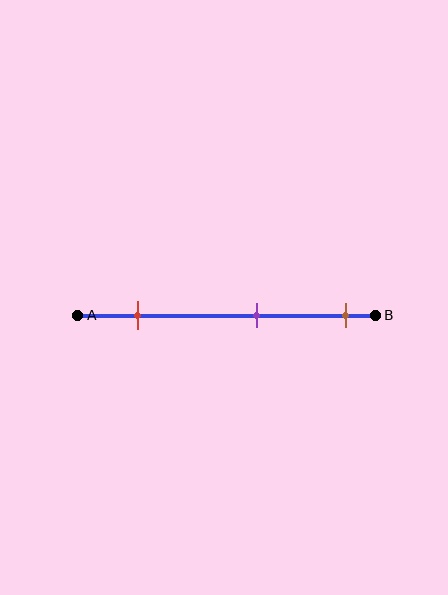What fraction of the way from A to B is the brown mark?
The brown mark is approximately 90% (0.9) of the way from A to B.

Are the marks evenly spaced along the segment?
Yes, the marks are approximately evenly spaced.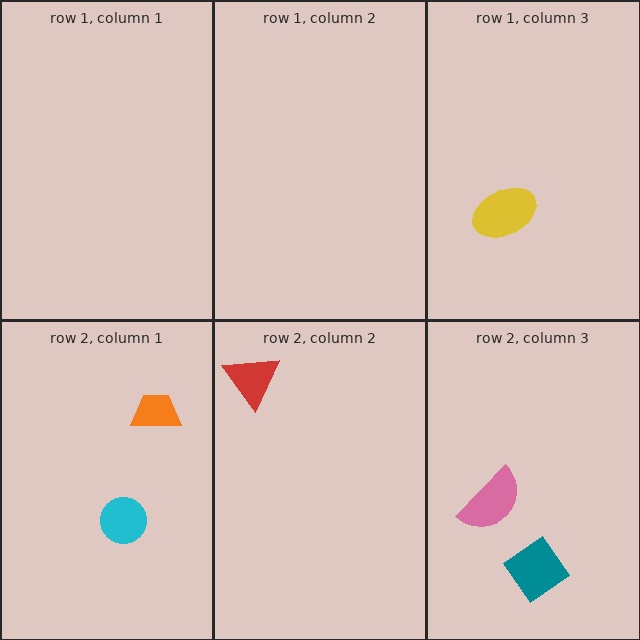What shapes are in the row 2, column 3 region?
The pink semicircle, the teal diamond.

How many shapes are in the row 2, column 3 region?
2.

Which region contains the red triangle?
The row 2, column 2 region.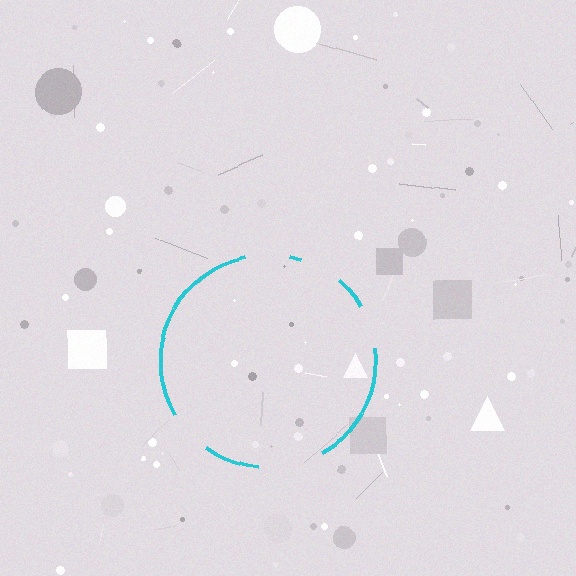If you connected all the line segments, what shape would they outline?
They would outline a circle.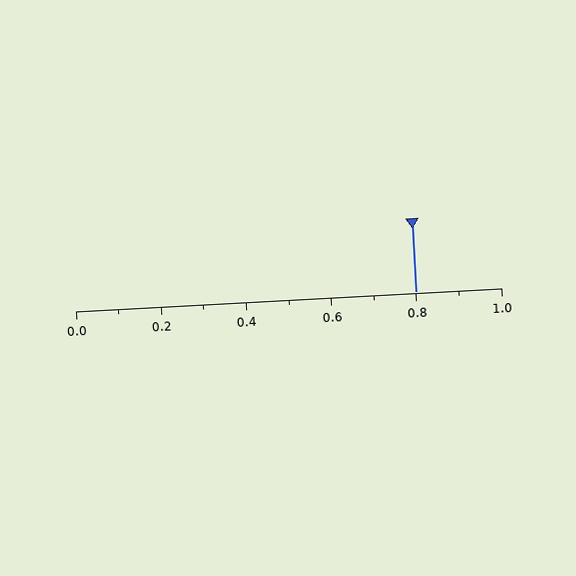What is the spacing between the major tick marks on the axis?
The major ticks are spaced 0.2 apart.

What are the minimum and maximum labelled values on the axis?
The axis runs from 0.0 to 1.0.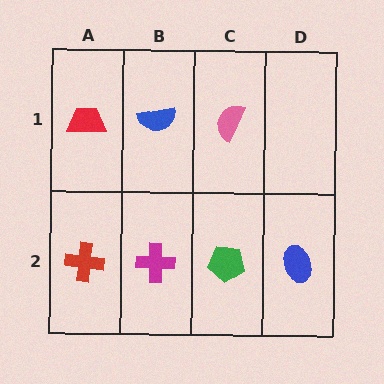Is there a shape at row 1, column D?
No, that cell is empty.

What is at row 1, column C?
A pink semicircle.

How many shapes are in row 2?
4 shapes.